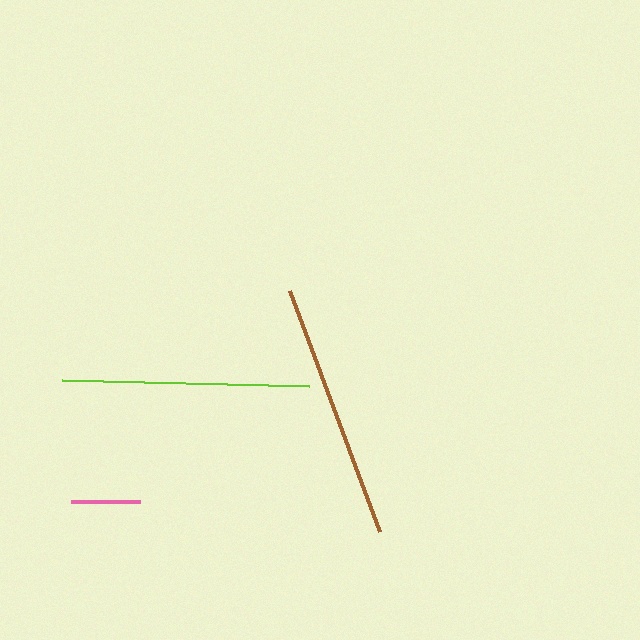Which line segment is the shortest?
The pink line is the shortest at approximately 69 pixels.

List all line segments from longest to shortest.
From longest to shortest: brown, lime, pink.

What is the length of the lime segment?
The lime segment is approximately 247 pixels long.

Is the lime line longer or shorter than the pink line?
The lime line is longer than the pink line.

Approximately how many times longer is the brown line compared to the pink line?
The brown line is approximately 3.7 times the length of the pink line.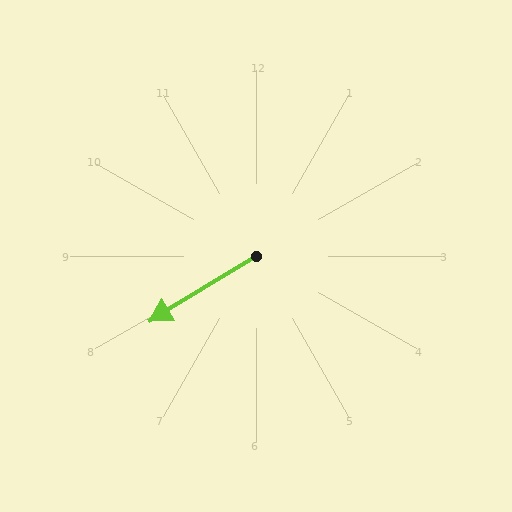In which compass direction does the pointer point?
Southwest.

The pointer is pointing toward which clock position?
Roughly 8 o'clock.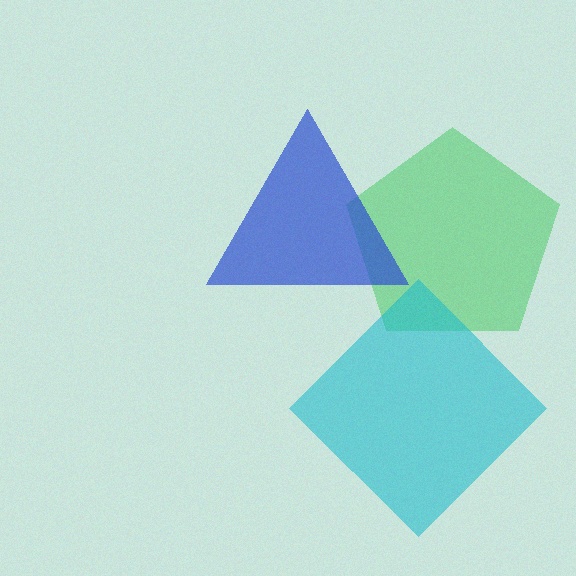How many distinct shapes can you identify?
There are 3 distinct shapes: a green pentagon, a blue triangle, a cyan diamond.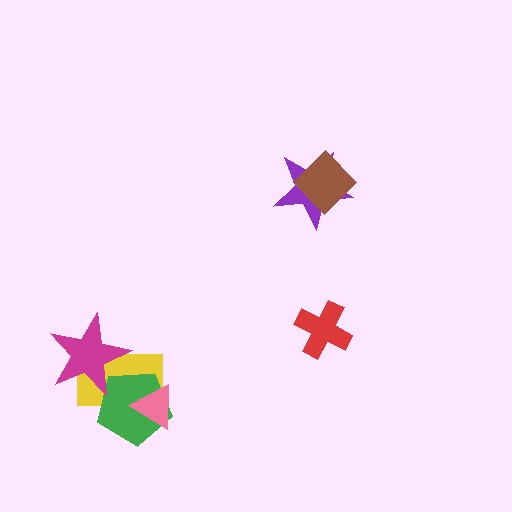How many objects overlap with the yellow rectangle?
3 objects overlap with the yellow rectangle.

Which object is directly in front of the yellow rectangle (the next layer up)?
The green pentagon is directly in front of the yellow rectangle.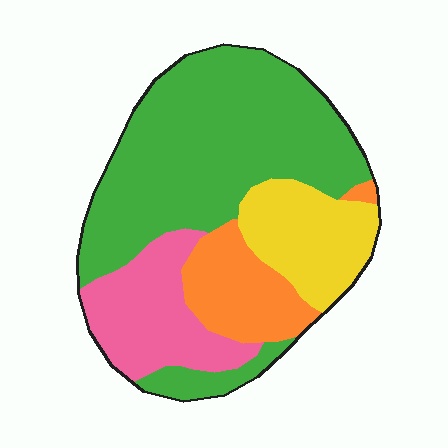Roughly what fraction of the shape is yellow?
Yellow takes up about one sixth (1/6) of the shape.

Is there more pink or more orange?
Pink.